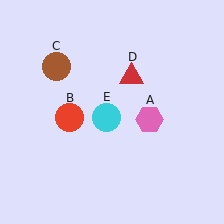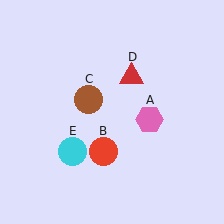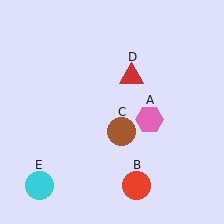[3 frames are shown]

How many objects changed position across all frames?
3 objects changed position: red circle (object B), brown circle (object C), cyan circle (object E).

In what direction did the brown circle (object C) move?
The brown circle (object C) moved down and to the right.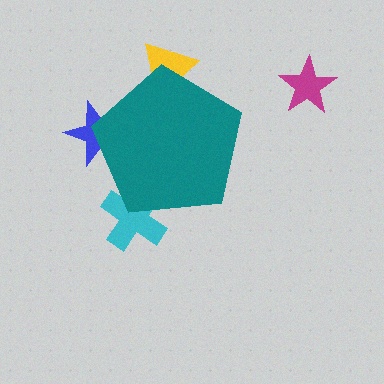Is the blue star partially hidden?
Yes, the blue star is partially hidden behind the teal pentagon.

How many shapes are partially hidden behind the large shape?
3 shapes are partially hidden.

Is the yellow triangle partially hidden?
Yes, the yellow triangle is partially hidden behind the teal pentagon.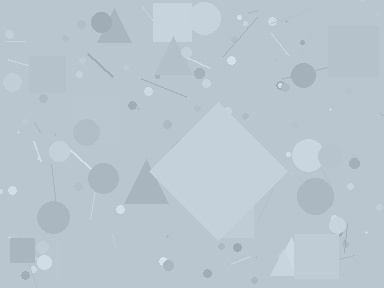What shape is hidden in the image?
A diamond is hidden in the image.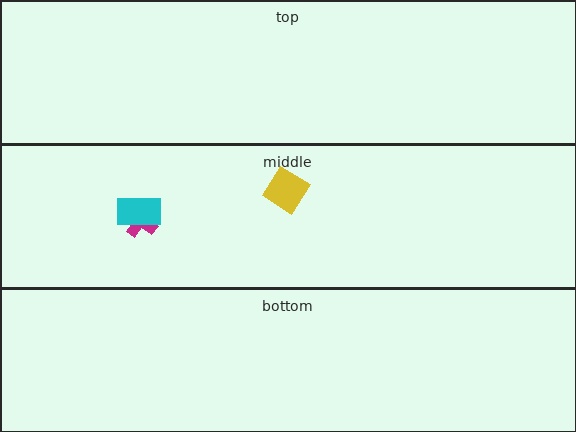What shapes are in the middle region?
The magenta cross, the cyan rectangle, the yellow diamond.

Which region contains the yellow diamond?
The middle region.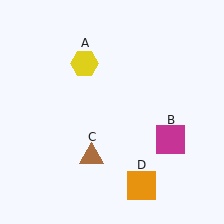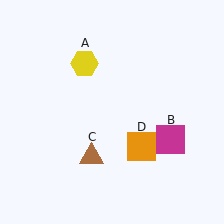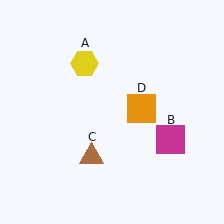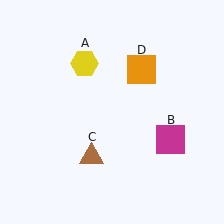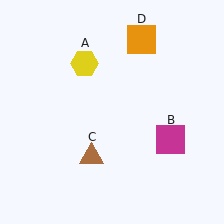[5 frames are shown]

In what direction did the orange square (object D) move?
The orange square (object D) moved up.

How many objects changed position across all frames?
1 object changed position: orange square (object D).